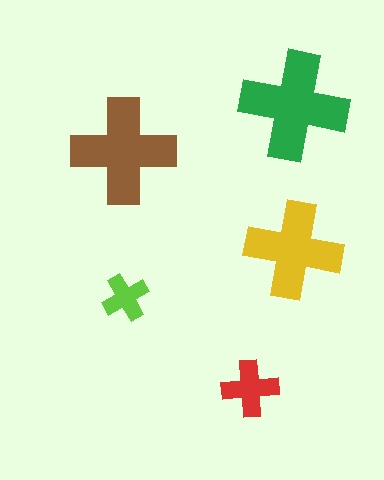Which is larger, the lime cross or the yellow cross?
The yellow one.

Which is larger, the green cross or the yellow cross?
The green one.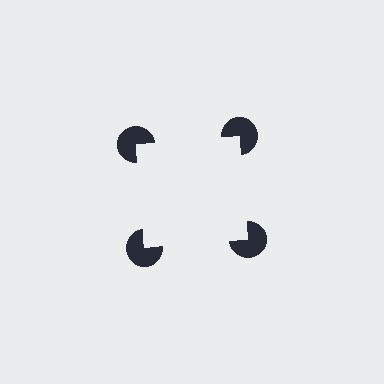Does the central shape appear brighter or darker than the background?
It typically appears slightly brighter than the background, even though no actual brightness change is drawn.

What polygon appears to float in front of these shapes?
An illusory square — its edges are inferred from the aligned wedge cuts in the pac-man discs, not physically drawn.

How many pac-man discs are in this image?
There are 4 — one at each vertex of the illusory square.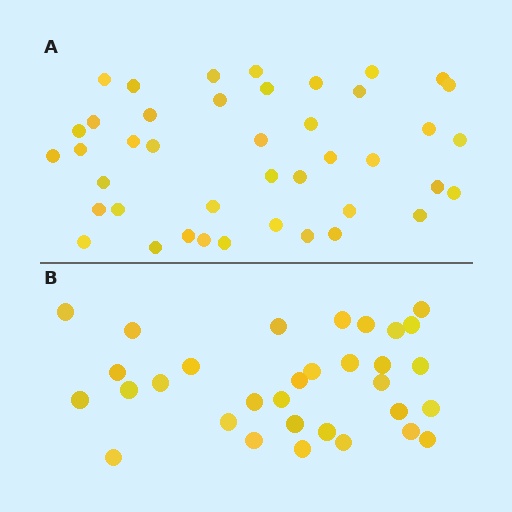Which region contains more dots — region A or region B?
Region A (the top region) has more dots.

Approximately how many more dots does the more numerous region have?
Region A has roughly 10 or so more dots than region B.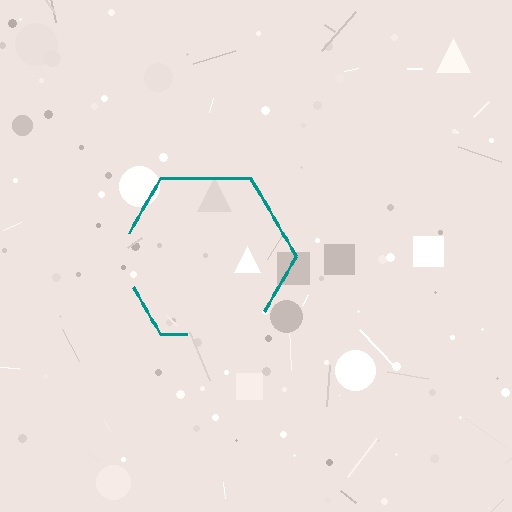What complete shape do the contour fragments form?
The contour fragments form a hexagon.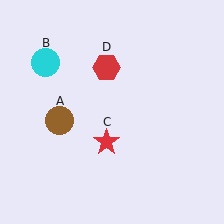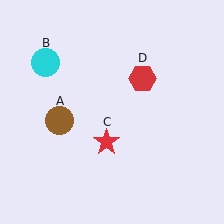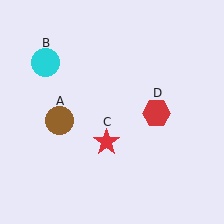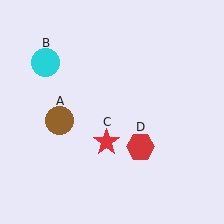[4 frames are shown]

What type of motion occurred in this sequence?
The red hexagon (object D) rotated clockwise around the center of the scene.